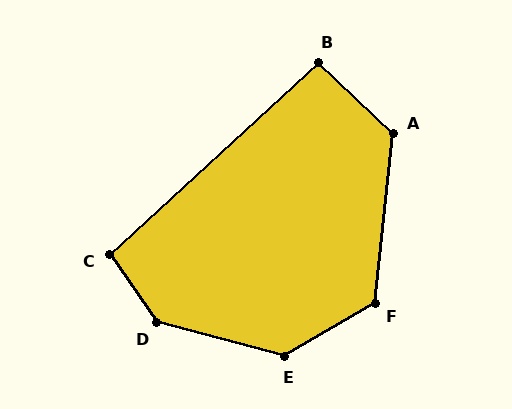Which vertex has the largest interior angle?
D, at approximately 139 degrees.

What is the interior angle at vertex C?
Approximately 98 degrees (obtuse).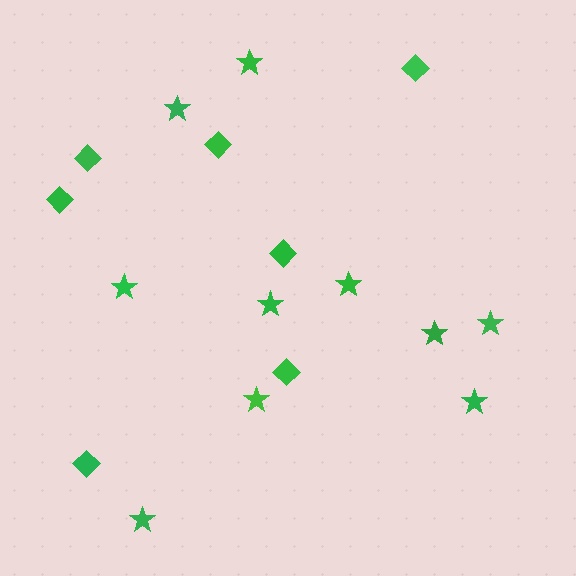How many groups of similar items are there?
There are 2 groups: one group of stars (10) and one group of diamonds (7).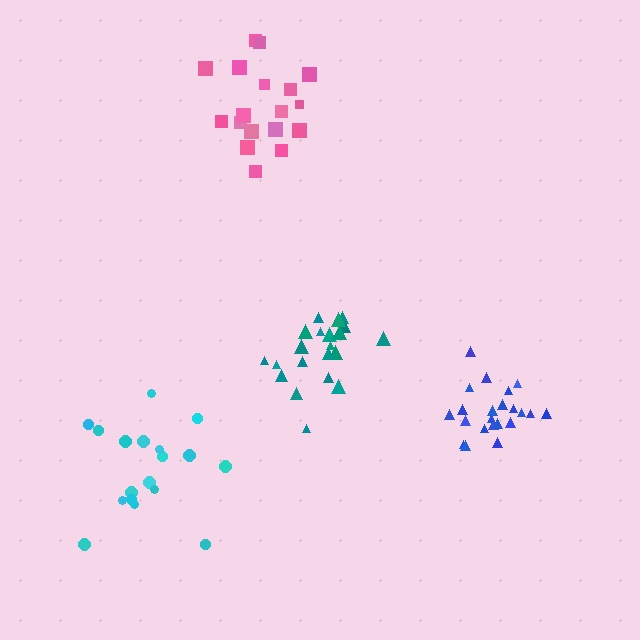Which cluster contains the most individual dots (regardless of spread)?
Blue (22).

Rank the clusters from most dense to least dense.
blue, pink, teal, cyan.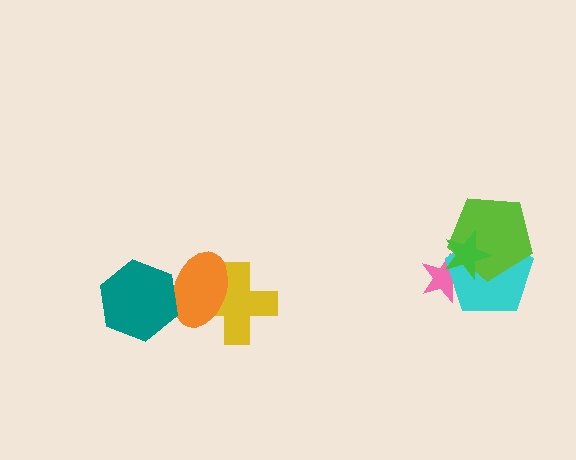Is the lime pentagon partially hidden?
Yes, it is partially covered by another shape.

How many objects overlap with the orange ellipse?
2 objects overlap with the orange ellipse.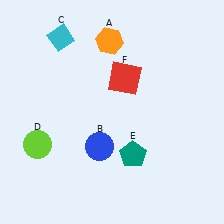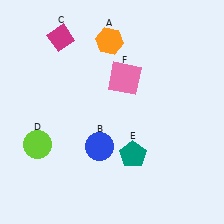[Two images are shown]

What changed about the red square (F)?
In Image 1, F is red. In Image 2, it changed to pink.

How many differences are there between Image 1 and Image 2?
There are 2 differences between the two images.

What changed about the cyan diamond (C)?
In Image 1, C is cyan. In Image 2, it changed to magenta.